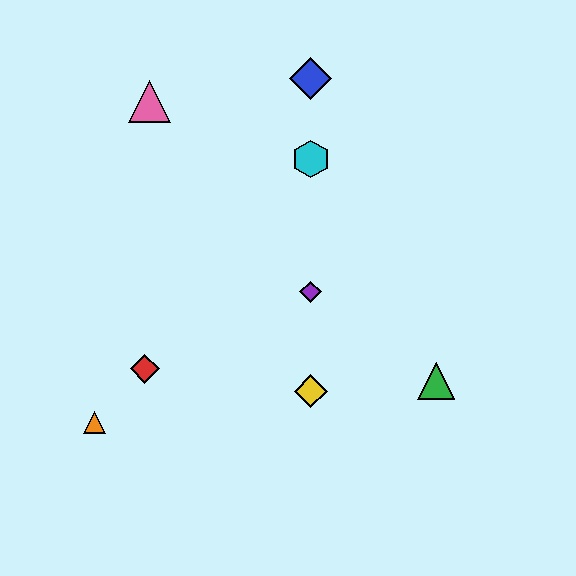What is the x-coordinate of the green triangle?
The green triangle is at x≈436.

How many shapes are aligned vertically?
4 shapes (the blue diamond, the yellow diamond, the purple diamond, the cyan hexagon) are aligned vertically.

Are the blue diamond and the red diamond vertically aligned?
No, the blue diamond is at x≈311 and the red diamond is at x≈145.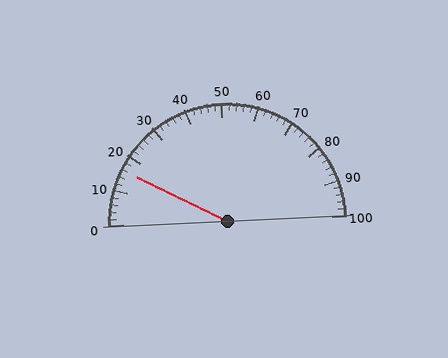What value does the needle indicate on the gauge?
The needle indicates approximately 16.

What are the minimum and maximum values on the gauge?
The gauge ranges from 0 to 100.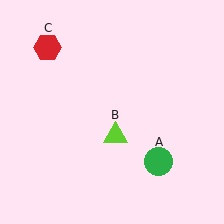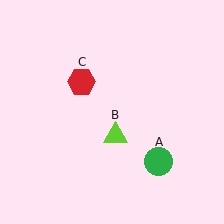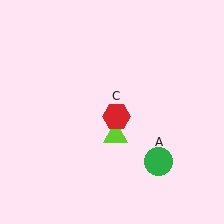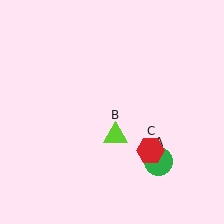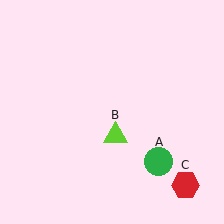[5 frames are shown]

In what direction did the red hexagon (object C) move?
The red hexagon (object C) moved down and to the right.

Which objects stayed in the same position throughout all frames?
Green circle (object A) and lime triangle (object B) remained stationary.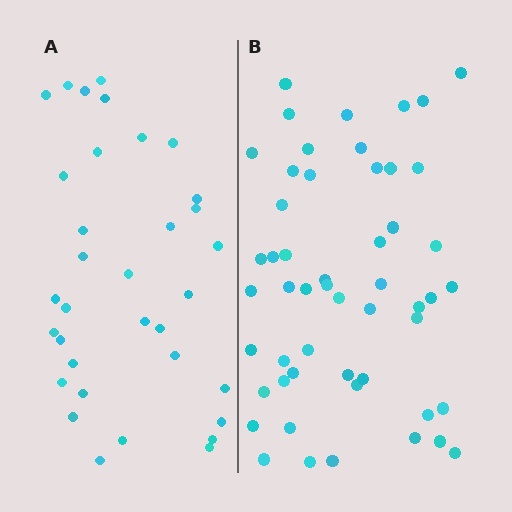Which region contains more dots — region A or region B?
Region B (the right region) has more dots.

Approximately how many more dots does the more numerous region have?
Region B has approximately 20 more dots than region A.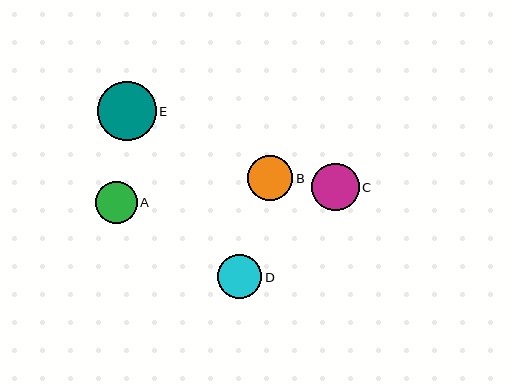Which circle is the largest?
Circle E is the largest with a size of approximately 59 pixels.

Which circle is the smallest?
Circle A is the smallest with a size of approximately 42 pixels.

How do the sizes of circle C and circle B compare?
Circle C and circle B are approximately the same size.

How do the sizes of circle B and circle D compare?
Circle B and circle D are approximately the same size.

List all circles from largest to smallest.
From largest to smallest: E, C, B, D, A.